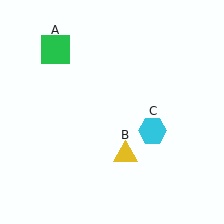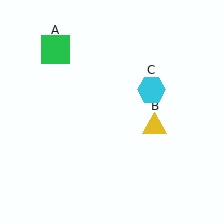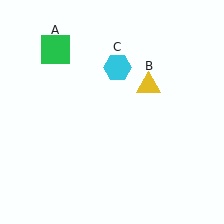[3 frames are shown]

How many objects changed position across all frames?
2 objects changed position: yellow triangle (object B), cyan hexagon (object C).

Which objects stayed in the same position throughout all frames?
Green square (object A) remained stationary.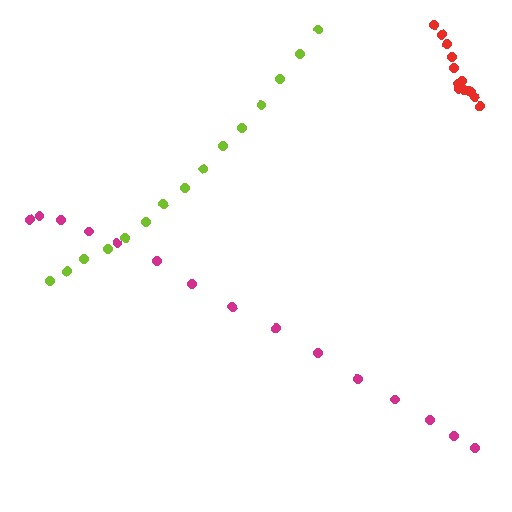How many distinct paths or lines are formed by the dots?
There are 3 distinct paths.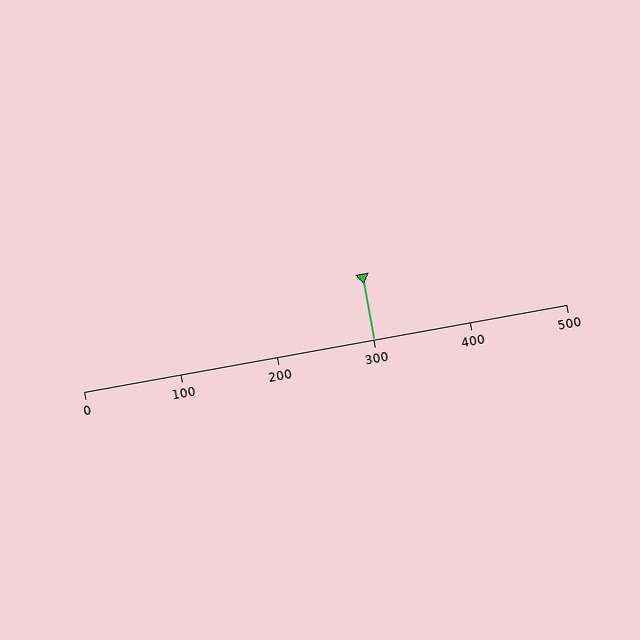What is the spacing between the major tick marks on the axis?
The major ticks are spaced 100 apart.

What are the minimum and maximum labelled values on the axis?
The axis runs from 0 to 500.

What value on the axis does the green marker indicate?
The marker indicates approximately 300.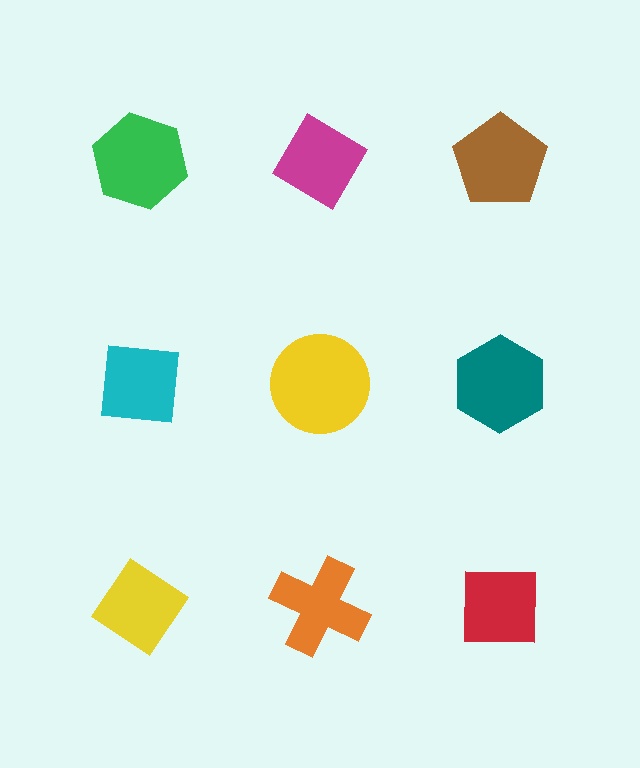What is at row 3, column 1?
A yellow diamond.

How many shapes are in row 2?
3 shapes.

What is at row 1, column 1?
A green hexagon.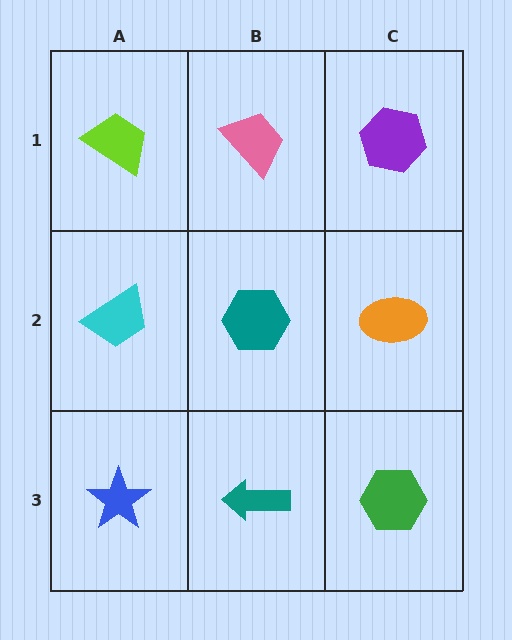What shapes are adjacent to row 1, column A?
A cyan trapezoid (row 2, column A), a pink trapezoid (row 1, column B).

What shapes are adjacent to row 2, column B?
A pink trapezoid (row 1, column B), a teal arrow (row 3, column B), a cyan trapezoid (row 2, column A), an orange ellipse (row 2, column C).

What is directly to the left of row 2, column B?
A cyan trapezoid.